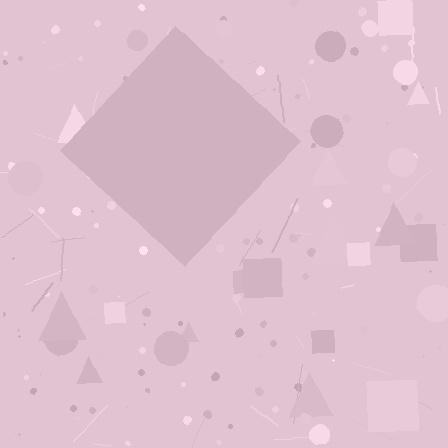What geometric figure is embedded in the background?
A diamond is embedded in the background.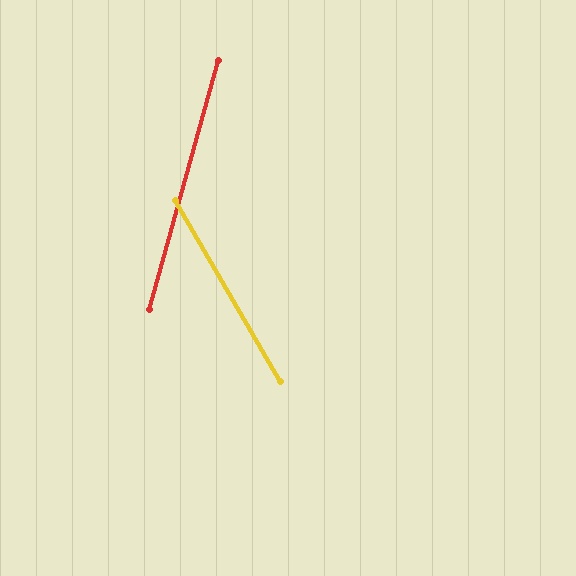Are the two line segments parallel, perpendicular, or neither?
Neither parallel nor perpendicular — they differ by about 46°.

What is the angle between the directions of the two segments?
Approximately 46 degrees.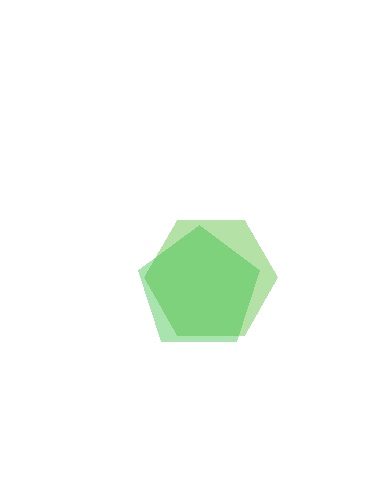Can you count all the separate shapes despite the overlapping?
Yes, there are 2 separate shapes.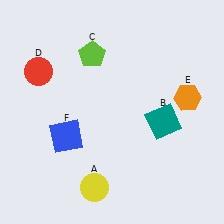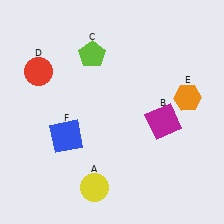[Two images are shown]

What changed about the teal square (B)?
In Image 1, B is teal. In Image 2, it changed to magenta.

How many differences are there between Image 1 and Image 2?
There is 1 difference between the two images.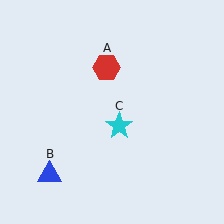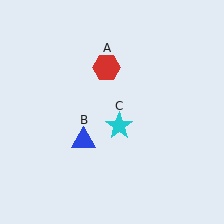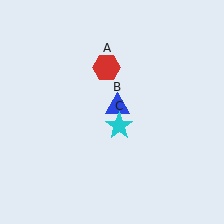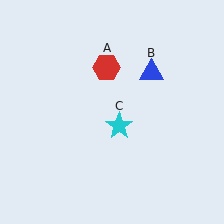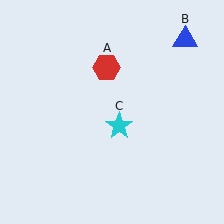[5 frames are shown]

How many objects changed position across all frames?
1 object changed position: blue triangle (object B).